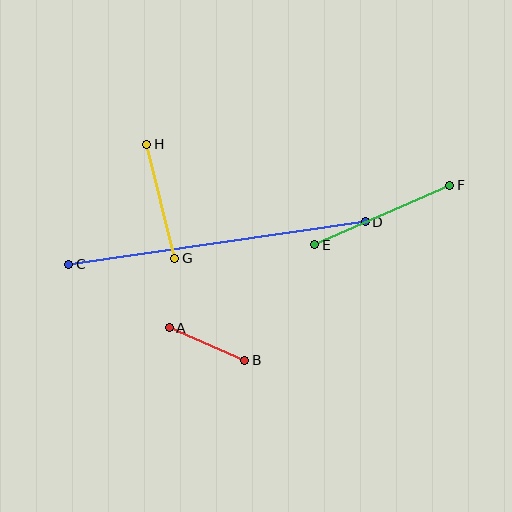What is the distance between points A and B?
The distance is approximately 82 pixels.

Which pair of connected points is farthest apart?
Points C and D are farthest apart.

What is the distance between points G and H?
The distance is approximately 118 pixels.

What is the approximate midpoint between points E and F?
The midpoint is at approximately (382, 215) pixels.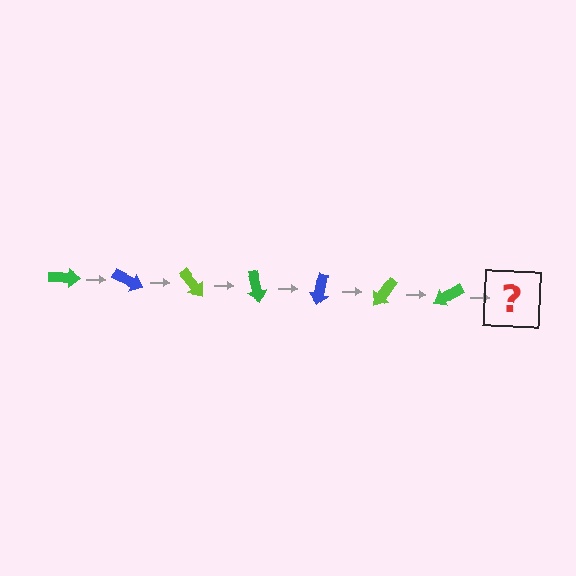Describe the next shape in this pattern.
It should be a blue arrow, rotated 175 degrees from the start.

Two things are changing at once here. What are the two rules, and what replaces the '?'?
The two rules are that it rotates 25 degrees each step and the color cycles through green, blue, and lime. The '?' should be a blue arrow, rotated 175 degrees from the start.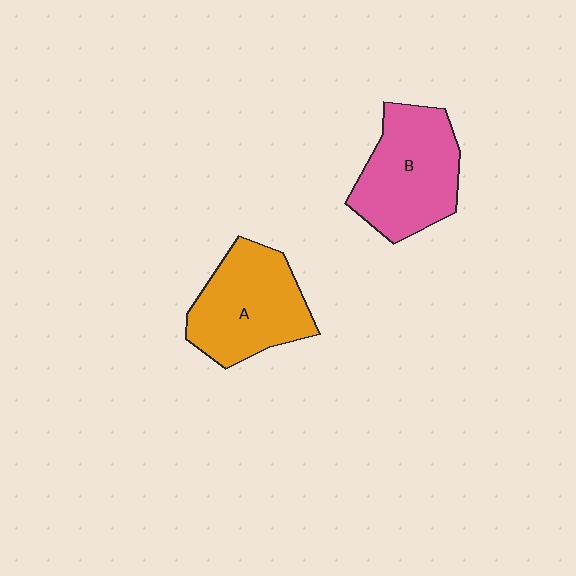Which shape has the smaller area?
Shape A (orange).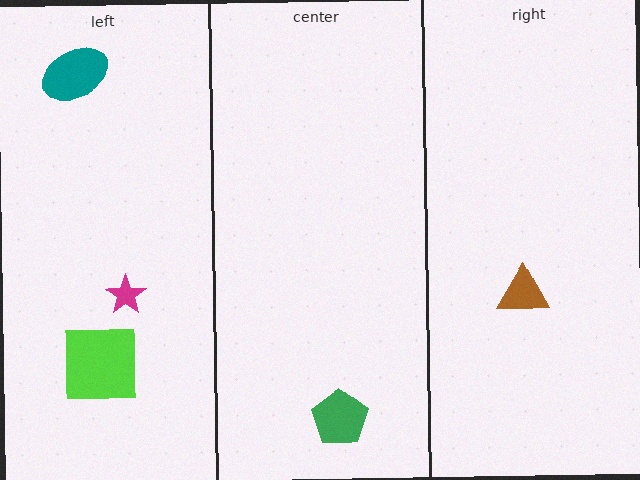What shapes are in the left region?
The lime square, the teal ellipse, the magenta star.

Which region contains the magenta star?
The left region.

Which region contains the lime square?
The left region.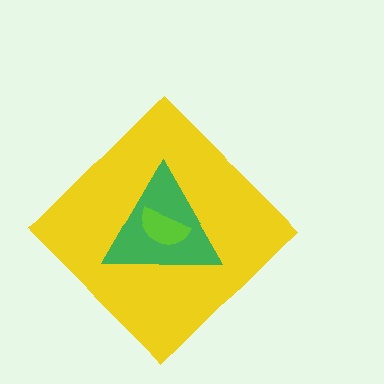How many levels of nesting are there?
3.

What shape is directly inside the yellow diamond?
The green triangle.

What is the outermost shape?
The yellow diamond.